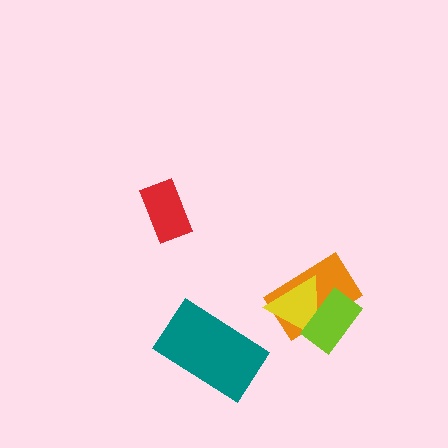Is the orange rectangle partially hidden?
Yes, it is partially covered by another shape.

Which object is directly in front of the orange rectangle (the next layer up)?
The yellow triangle is directly in front of the orange rectangle.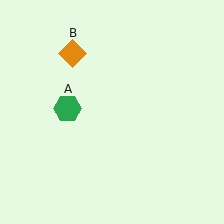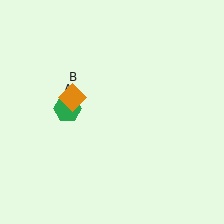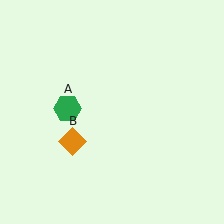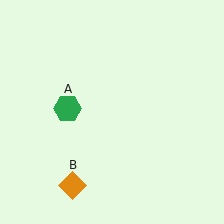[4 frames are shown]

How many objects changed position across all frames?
1 object changed position: orange diamond (object B).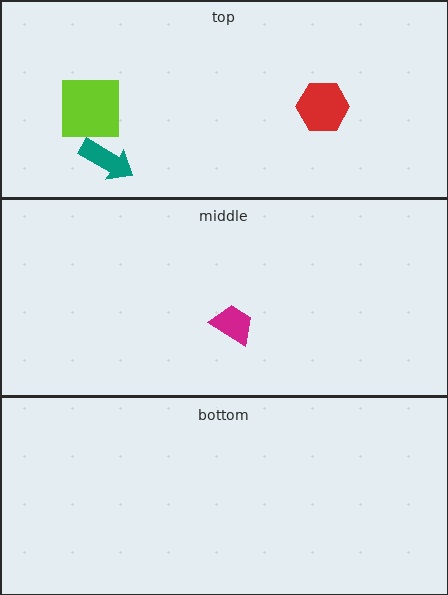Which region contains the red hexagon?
The top region.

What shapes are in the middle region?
The magenta trapezoid.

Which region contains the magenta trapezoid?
The middle region.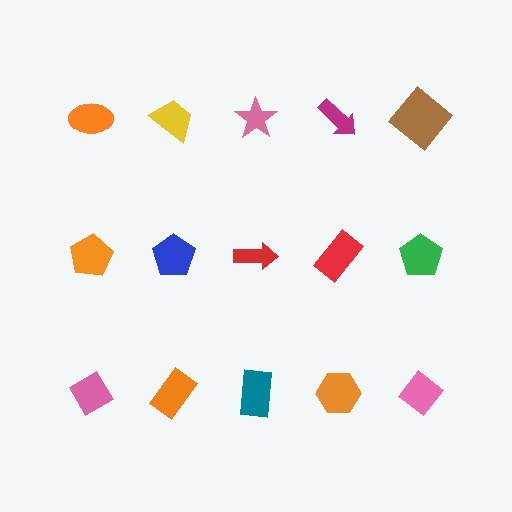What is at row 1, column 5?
A brown diamond.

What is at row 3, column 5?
A pink diamond.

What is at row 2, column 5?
A green pentagon.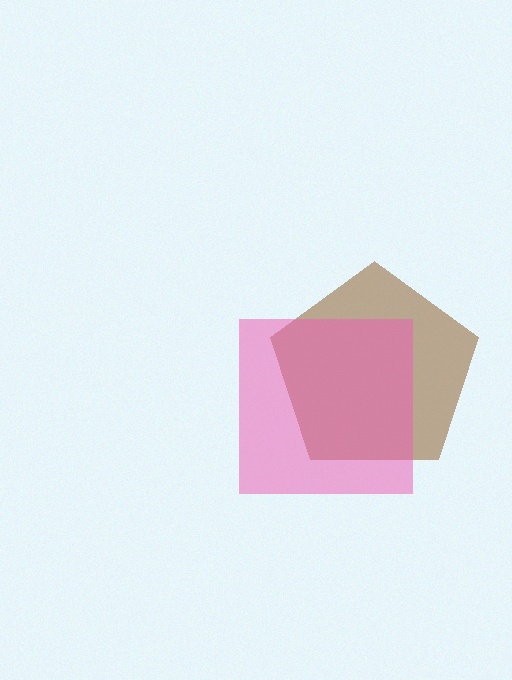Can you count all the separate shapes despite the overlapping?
Yes, there are 2 separate shapes.